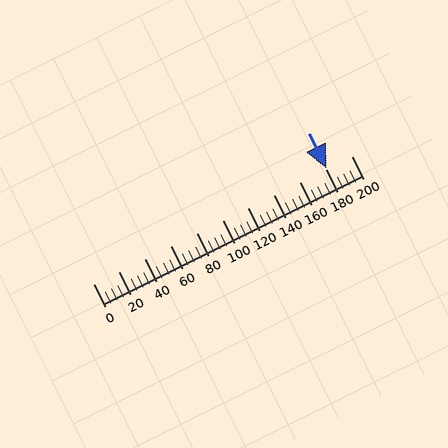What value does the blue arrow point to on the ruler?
The blue arrow points to approximately 181.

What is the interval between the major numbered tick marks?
The major tick marks are spaced 20 units apart.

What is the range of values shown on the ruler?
The ruler shows values from 0 to 200.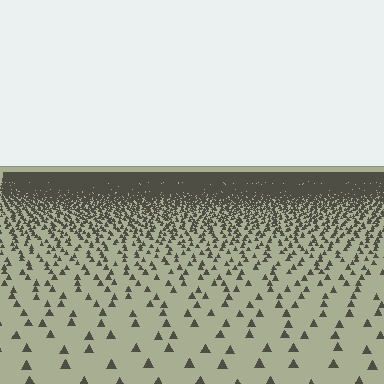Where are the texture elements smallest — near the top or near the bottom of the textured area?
Near the top.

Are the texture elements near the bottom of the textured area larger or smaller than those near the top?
Larger. Near the bottom, elements are closer to the viewer and appear at a bigger on-screen size.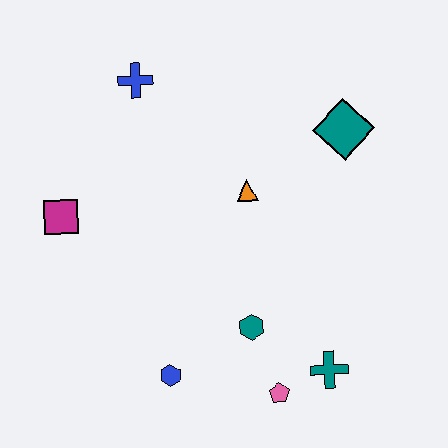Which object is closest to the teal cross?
The pink pentagon is closest to the teal cross.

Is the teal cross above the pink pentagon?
Yes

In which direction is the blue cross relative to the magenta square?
The blue cross is above the magenta square.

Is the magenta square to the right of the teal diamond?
No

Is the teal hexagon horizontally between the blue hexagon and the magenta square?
No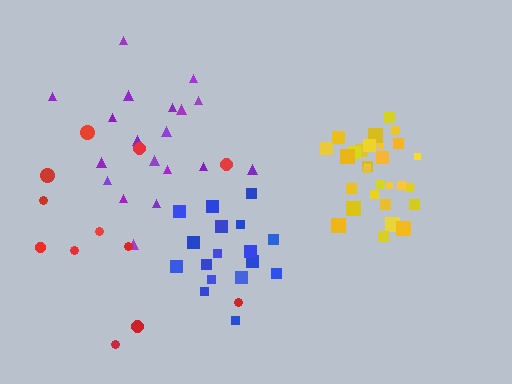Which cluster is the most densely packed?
Yellow.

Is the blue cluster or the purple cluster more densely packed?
Blue.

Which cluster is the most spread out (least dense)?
Red.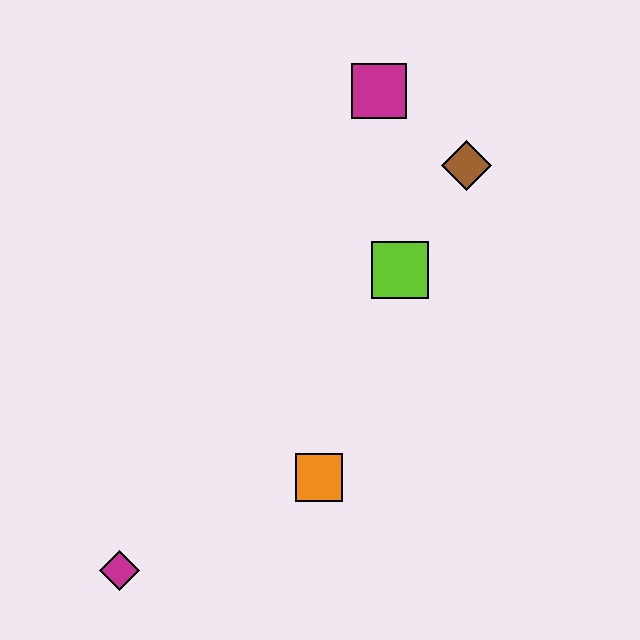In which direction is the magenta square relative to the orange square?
The magenta square is above the orange square.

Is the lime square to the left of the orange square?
No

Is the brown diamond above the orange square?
Yes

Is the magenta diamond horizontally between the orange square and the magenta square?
No